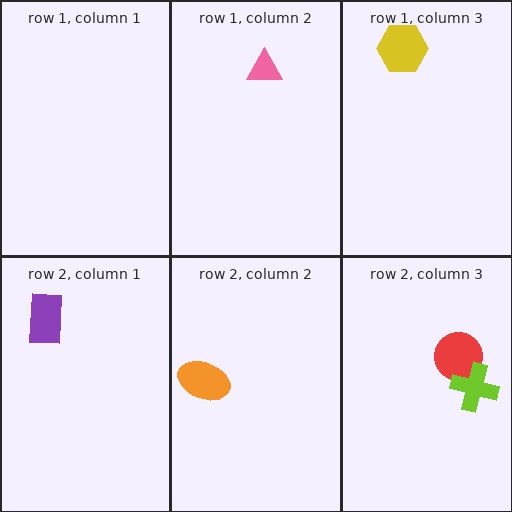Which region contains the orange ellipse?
The row 2, column 2 region.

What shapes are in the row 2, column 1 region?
The purple rectangle.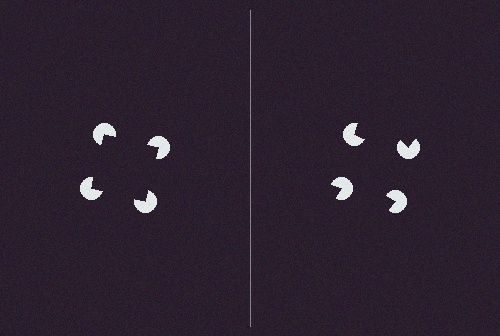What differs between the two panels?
The pac-man discs are positioned identically on both sides; only the wedge orientations differ. On the left they align to a square; on the right they are misaligned.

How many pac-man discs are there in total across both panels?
8 — 4 on each side.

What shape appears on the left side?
An illusory square.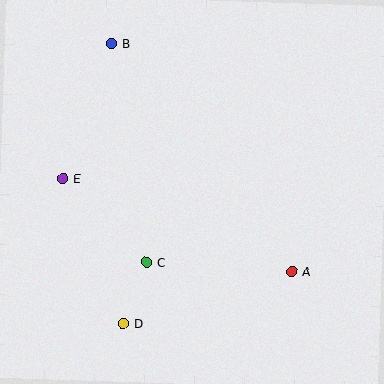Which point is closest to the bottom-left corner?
Point D is closest to the bottom-left corner.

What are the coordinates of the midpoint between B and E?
The midpoint between B and E is at (87, 111).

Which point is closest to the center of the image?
Point C at (146, 262) is closest to the center.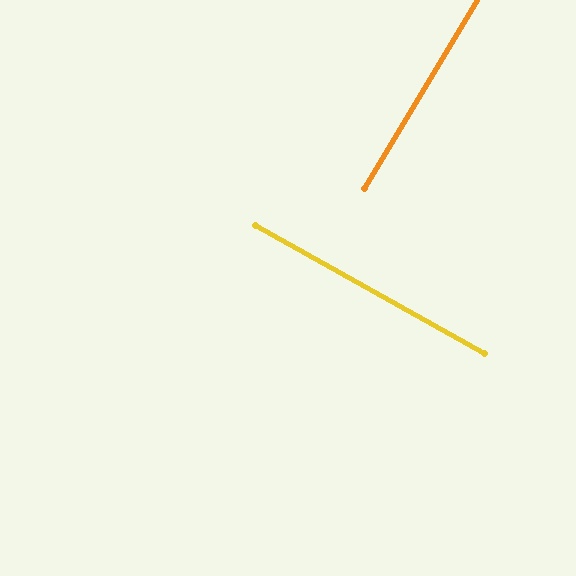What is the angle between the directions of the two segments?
Approximately 88 degrees.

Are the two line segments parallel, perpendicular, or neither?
Perpendicular — they meet at approximately 88°.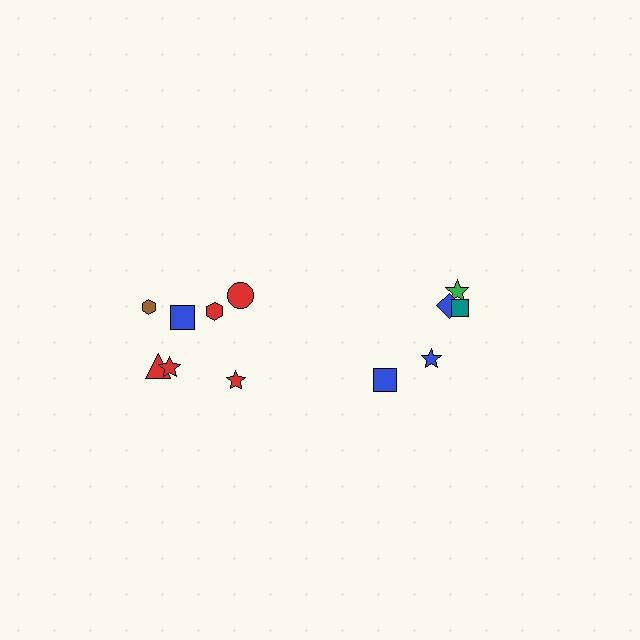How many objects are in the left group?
There are 7 objects.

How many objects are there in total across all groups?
There are 12 objects.